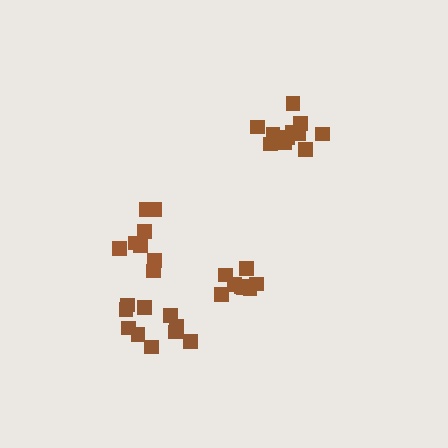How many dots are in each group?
Group 1: 12 dots, Group 2: 8 dots, Group 3: 10 dots, Group 4: 8 dots (38 total).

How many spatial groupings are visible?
There are 4 spatial groupings.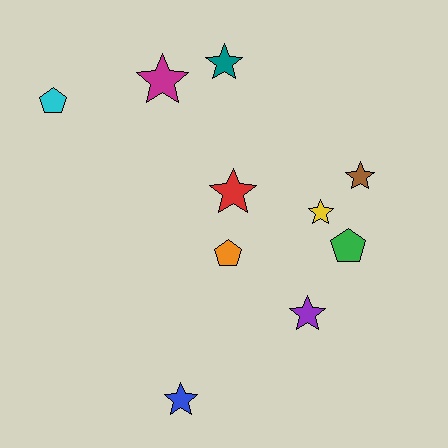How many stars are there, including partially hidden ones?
There are 7 stars.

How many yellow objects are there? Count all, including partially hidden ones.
There is 1 yellow object.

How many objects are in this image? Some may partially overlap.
There are 10 objects.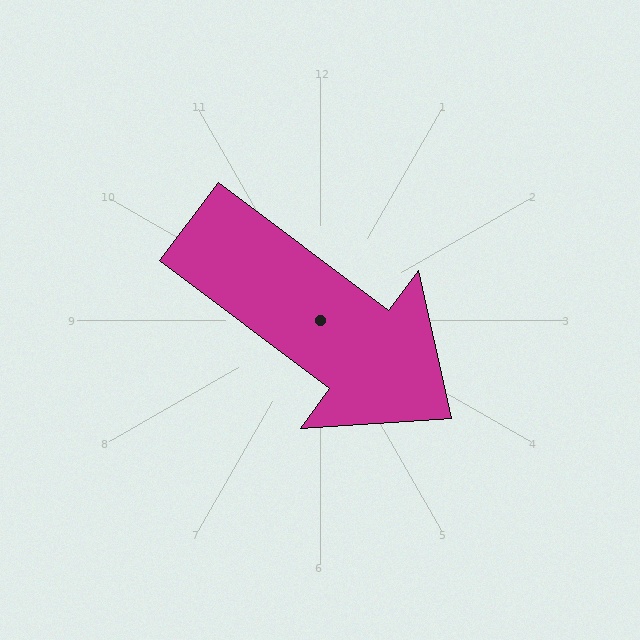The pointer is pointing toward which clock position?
Roughly 4 o'clock.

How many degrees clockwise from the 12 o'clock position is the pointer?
Approximately 127 degrees.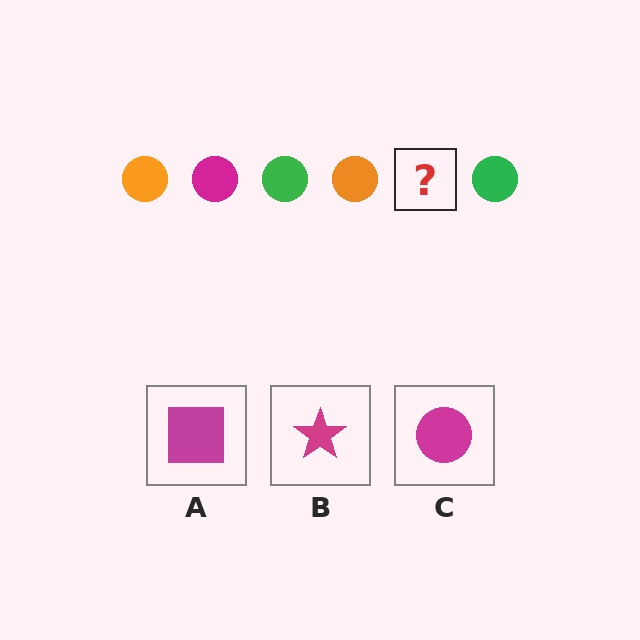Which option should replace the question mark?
Option C.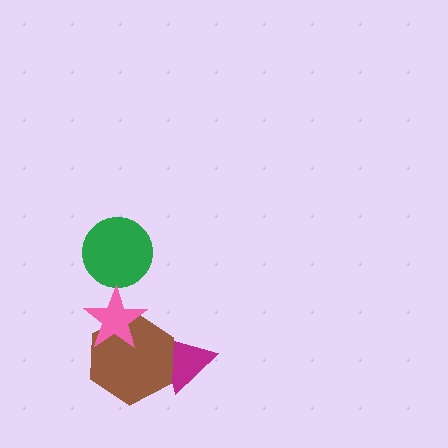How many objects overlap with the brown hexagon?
2 objects overlap with the brown hexagon.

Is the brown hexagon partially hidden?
Yes, it is partially covered by another shape.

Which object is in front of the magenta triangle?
The brown hexagon is in front of the magenta triangle.